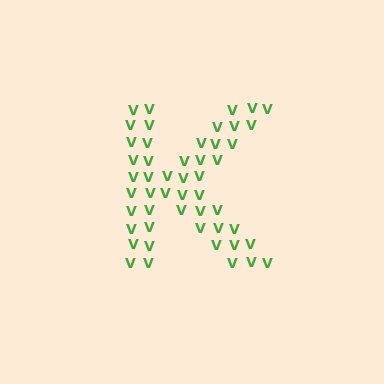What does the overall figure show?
The overall figure shows the letter K.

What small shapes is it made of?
It is made of small letter V's.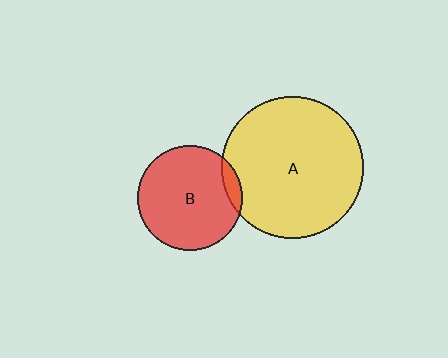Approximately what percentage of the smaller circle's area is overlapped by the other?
Approximately 5%.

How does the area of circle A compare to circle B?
Approximately 1.8 times.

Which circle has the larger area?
Circle A (yellow).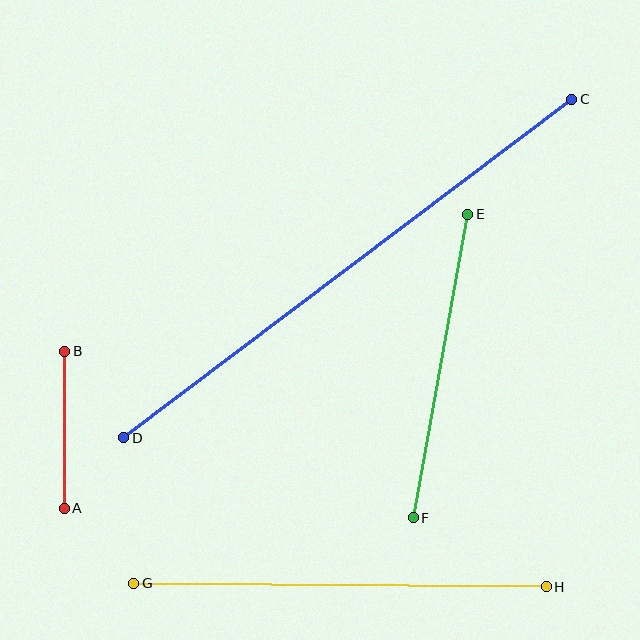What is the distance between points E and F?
The distance is approximately 309 pixels.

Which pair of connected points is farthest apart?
Points C and D are farthest apart.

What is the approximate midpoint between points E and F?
The midpoint is at approximately (440, 366) pixels.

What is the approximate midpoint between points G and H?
The midpoint is at approximately (340, 585) pixels.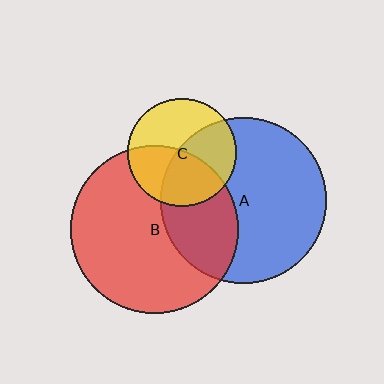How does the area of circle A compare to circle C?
Approximately 2.4 times.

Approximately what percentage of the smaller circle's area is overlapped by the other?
Approximately 50%.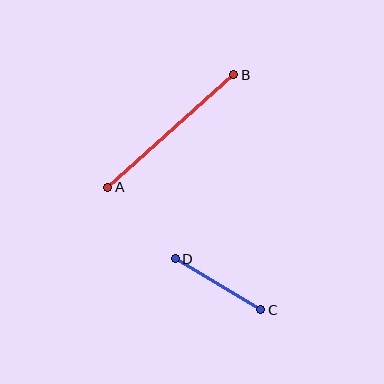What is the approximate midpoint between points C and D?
The midpoint is at approximately (218, 284) pixels.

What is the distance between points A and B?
The distance is approximately 169 pixels.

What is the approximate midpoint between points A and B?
The midpoint is at approximately (171, 131) pixels.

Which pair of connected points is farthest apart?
Points A and B are farthest apart.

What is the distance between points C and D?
The distance is approximately 100 pixels.